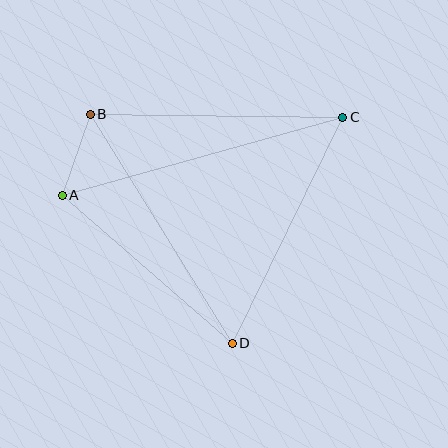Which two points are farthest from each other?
Points A and C are farthest from each other.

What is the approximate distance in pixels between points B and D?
The distance between B and D is approximately 269 pixels.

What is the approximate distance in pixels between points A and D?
The distance between A and D is approximately 225 pixels.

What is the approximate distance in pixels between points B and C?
The distance between B and C is approximately 252 pixels.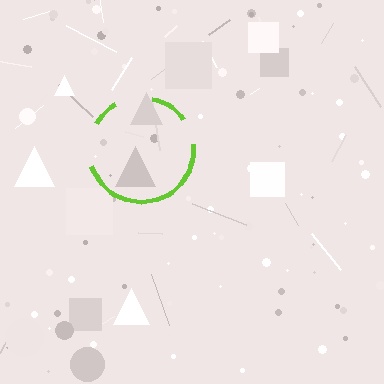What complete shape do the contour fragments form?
The contour fragments form a circle.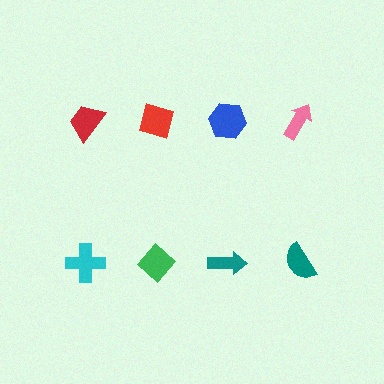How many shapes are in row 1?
4 shapes.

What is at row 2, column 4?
A teal semicircle.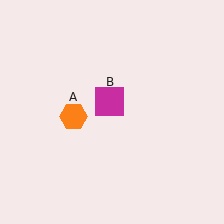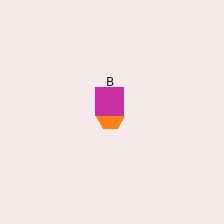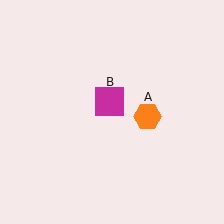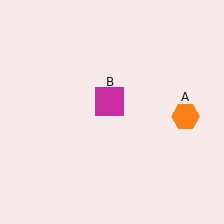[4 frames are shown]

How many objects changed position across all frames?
1 object changed position: orange hexagon (object A).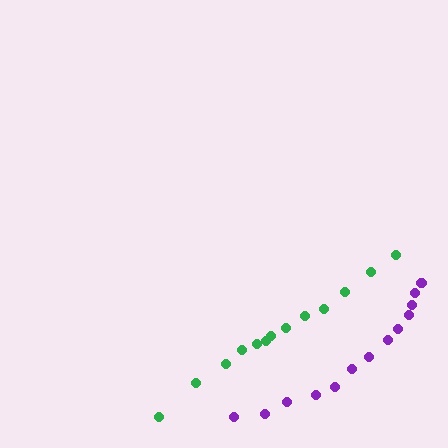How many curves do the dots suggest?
There are 2 distinct paths.